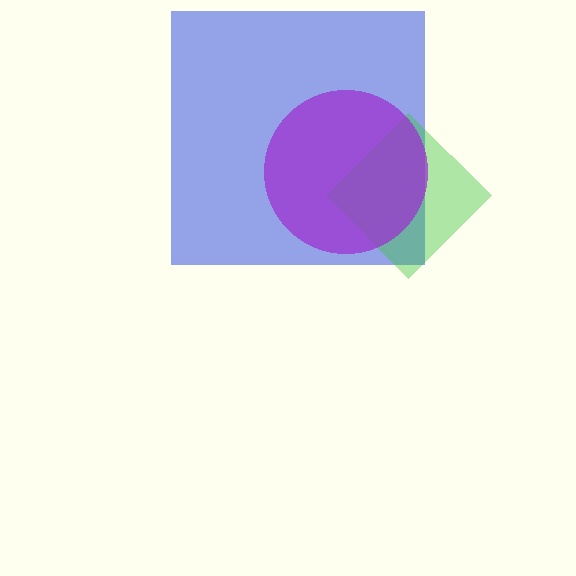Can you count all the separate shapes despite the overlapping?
Yes, there are 3 separate shapes.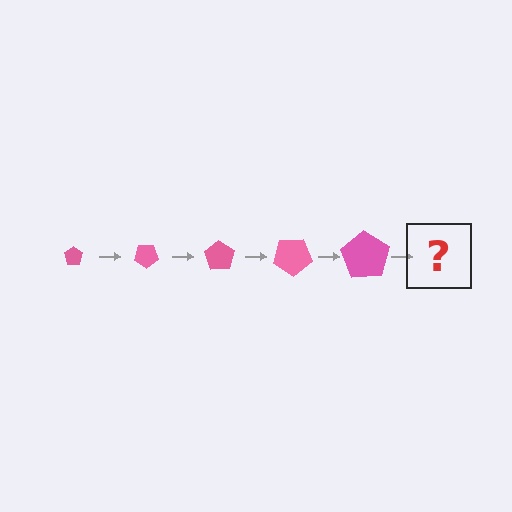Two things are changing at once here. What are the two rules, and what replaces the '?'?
The two rules are that the pentagon grows larger each step and it rotates 35 degrees each step. The '?' should be a pentagon, larger than the previous one and rotated 175 degrees from the start.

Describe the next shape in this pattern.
It should be a pentagon, larger than the previous one and rotated 175 degrees from the start.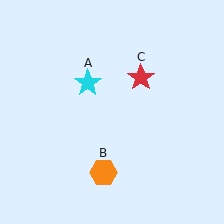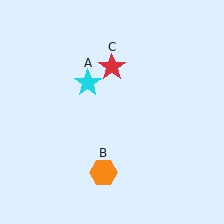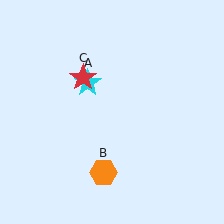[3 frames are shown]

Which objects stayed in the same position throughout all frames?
Cyan star (object A) and orange hexagon (object B) remained stationary.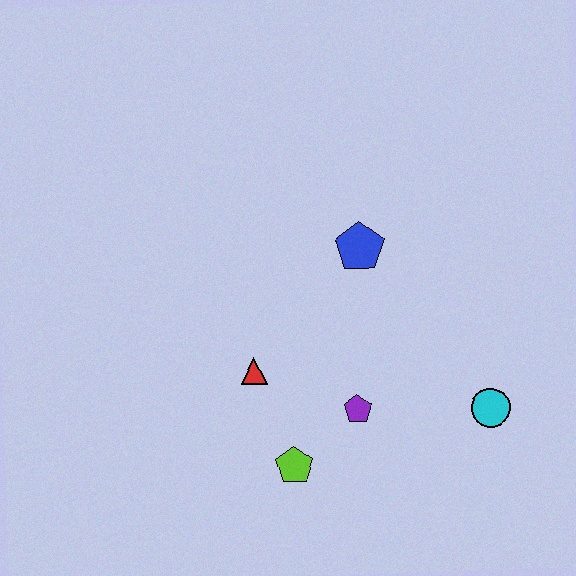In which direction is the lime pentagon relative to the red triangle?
The lime pentagon is below the red triangle.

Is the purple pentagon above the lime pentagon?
Yes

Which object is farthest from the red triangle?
The cyan circle is farthest from the red triangle.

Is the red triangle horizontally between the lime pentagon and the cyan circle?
No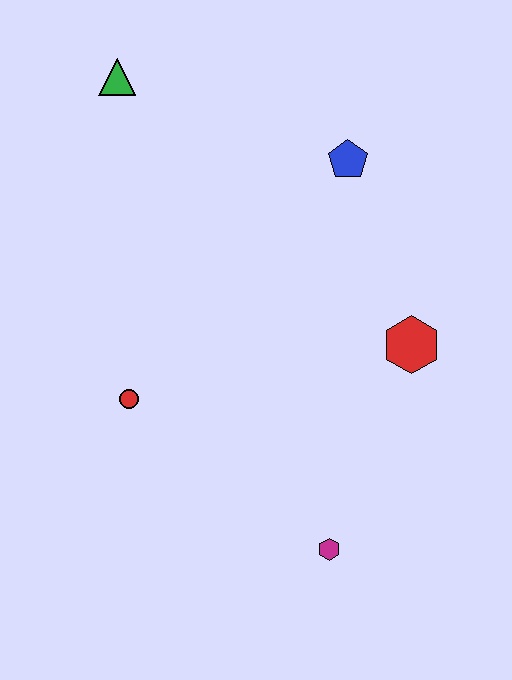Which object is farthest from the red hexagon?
The green triangle is farthest from the red hexagon.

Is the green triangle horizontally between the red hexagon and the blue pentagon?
No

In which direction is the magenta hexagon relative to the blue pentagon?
The magenta hexagon is below the blue pentagon.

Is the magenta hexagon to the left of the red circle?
No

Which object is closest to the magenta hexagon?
The red hexagon is closest to the magenta hexagon.